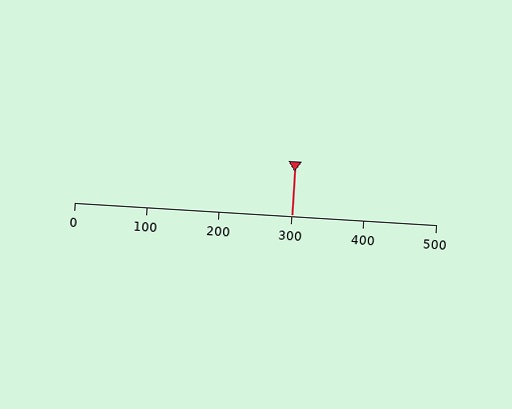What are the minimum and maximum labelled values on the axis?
The axis runs from 0 to 500.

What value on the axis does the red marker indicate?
The marker indicates approximately 300.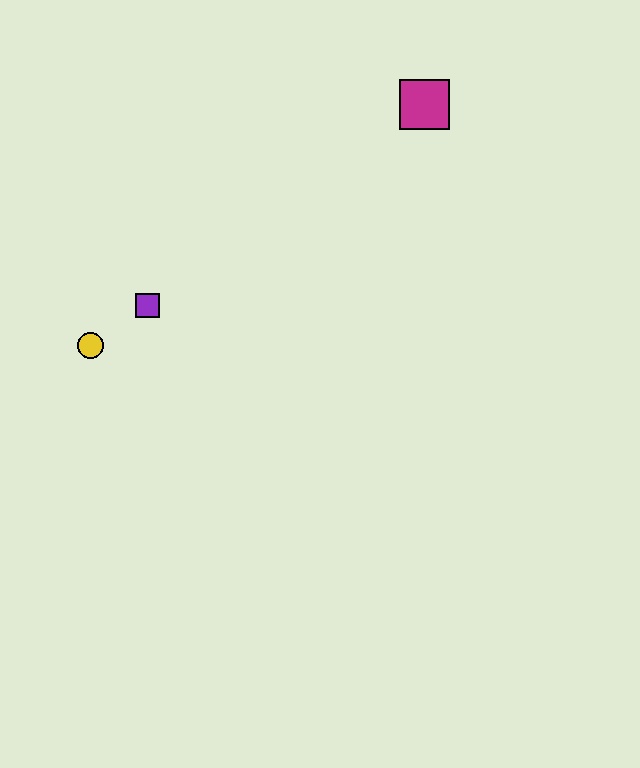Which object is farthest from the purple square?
The magenta square is farthest from the purple square.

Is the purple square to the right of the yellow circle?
Yes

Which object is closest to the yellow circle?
The purple square is closest to the yellow circle.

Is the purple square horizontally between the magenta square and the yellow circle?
Yes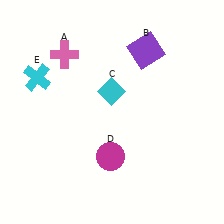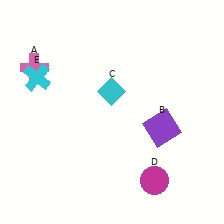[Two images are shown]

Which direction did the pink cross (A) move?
The pink cross (A) moved left.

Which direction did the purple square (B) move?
The purple square (B) moved down.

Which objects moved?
The objects that moved are: the pink cross (A), the purple square (B), the magenta circle (D).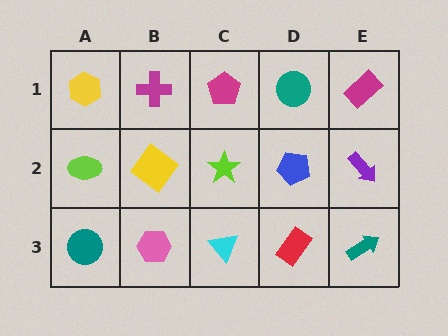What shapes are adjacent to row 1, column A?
A lime ellipse (row 2, column A), a magenta cross (row 1, column B).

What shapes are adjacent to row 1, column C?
A lime star (row 2, column C), a magenta cross (row 1, column B), a teal circle (row 1, column D).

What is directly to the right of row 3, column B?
A cyan triangle.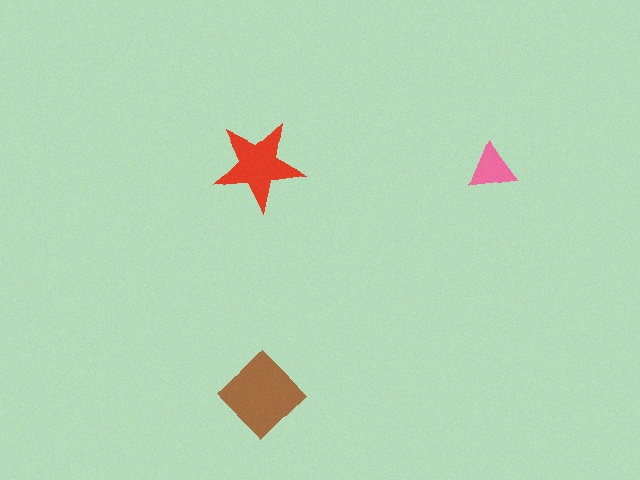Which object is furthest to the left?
The red star is leftmost.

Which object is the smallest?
The pink triangle.